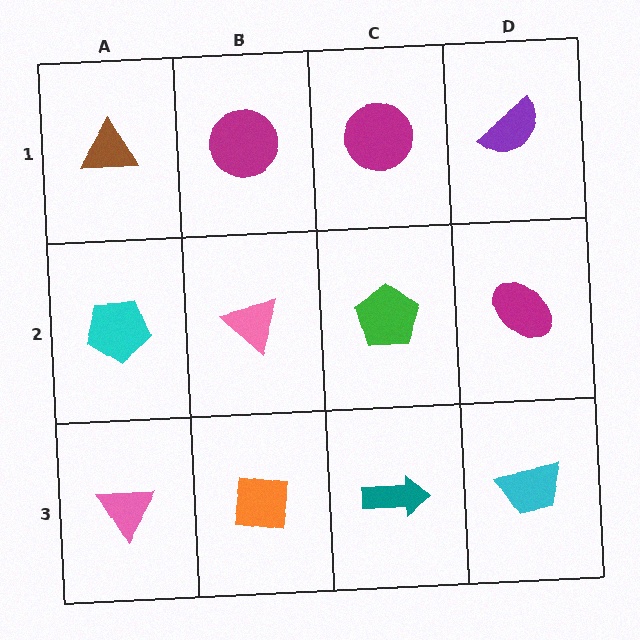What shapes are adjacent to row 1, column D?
A magenta ellipse (row 2, column D), a magenta circle (row 1, column C).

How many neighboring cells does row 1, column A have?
2.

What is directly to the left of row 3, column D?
A teal arrow.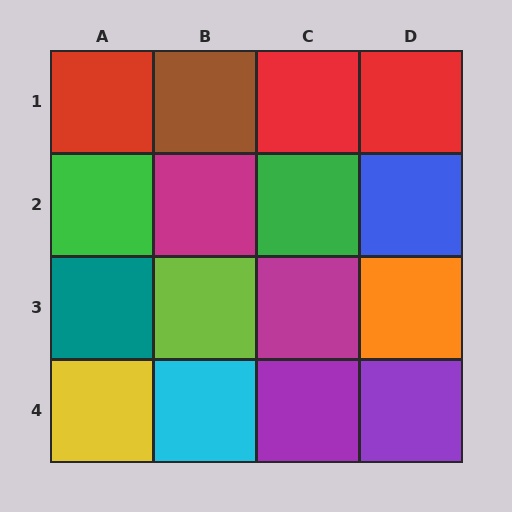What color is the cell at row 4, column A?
Yellow.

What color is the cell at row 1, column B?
Brown.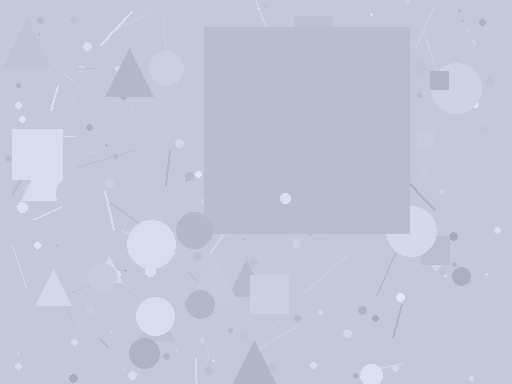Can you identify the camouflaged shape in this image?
The camouflaged shape is a square.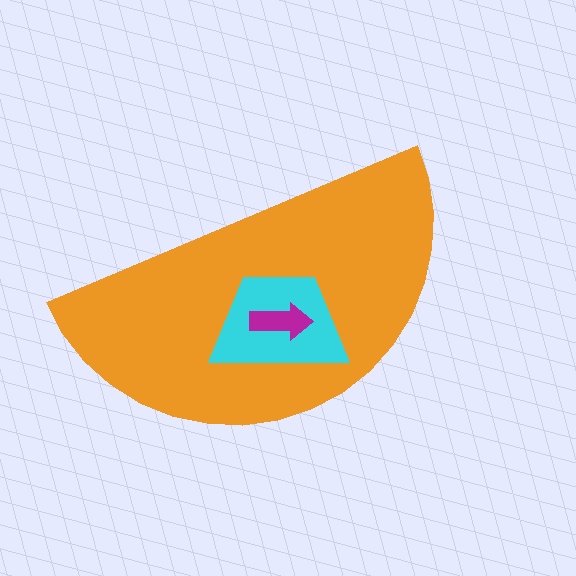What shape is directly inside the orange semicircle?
The cyan trapezoid.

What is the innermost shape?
The magenta arrow.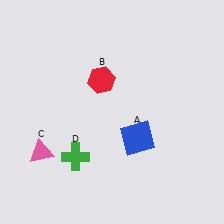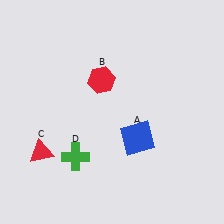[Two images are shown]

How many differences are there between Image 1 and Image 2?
There is 1 difference between the two images.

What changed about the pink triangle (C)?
In Image 1, C is pink. In Image 2, it changed to red.